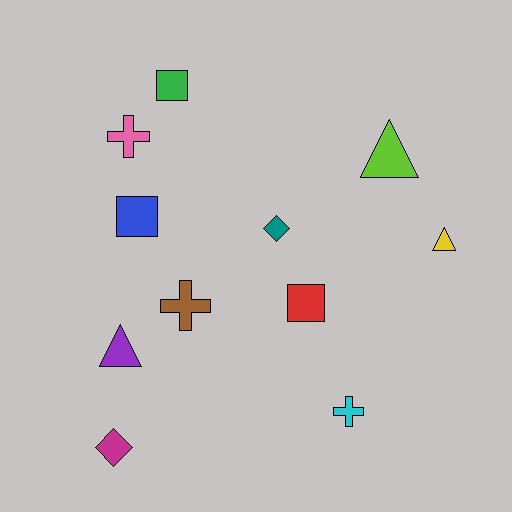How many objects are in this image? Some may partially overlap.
There are 11 objects.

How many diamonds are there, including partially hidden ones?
There are 2 diamonds.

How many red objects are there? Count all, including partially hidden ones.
There is 1 red object.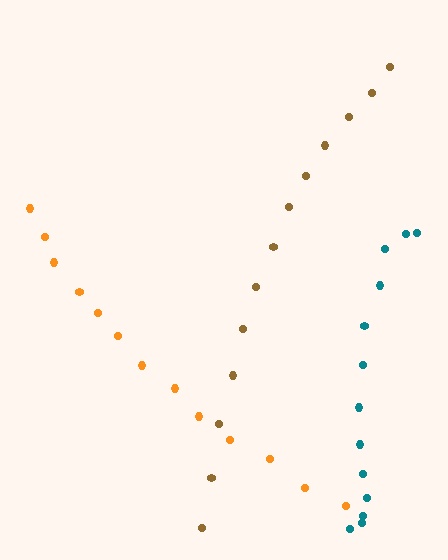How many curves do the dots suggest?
There are 3 distinct paths.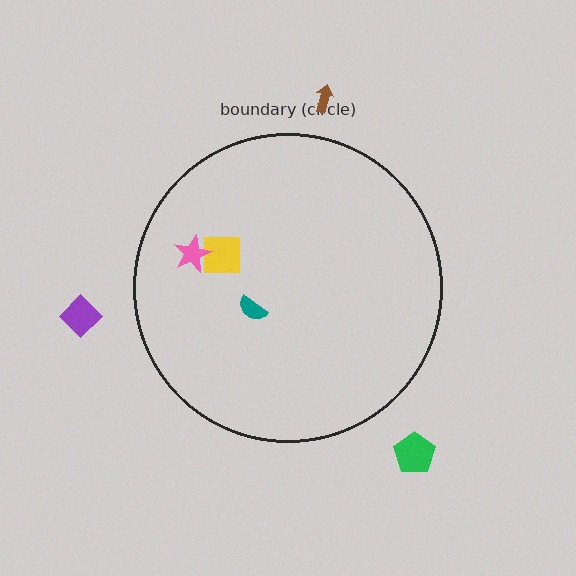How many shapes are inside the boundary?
3 inside, 3 outside.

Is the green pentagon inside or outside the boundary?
Outside.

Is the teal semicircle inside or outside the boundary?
Inside.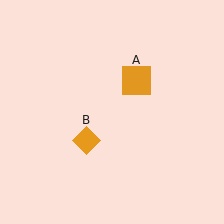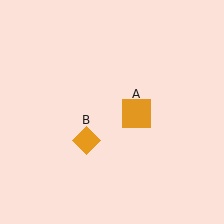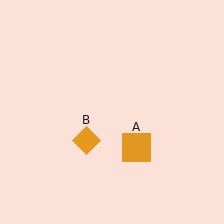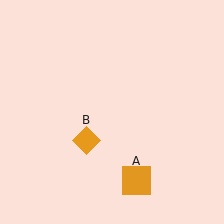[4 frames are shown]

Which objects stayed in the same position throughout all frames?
Orange diamond (object B) remained stationary.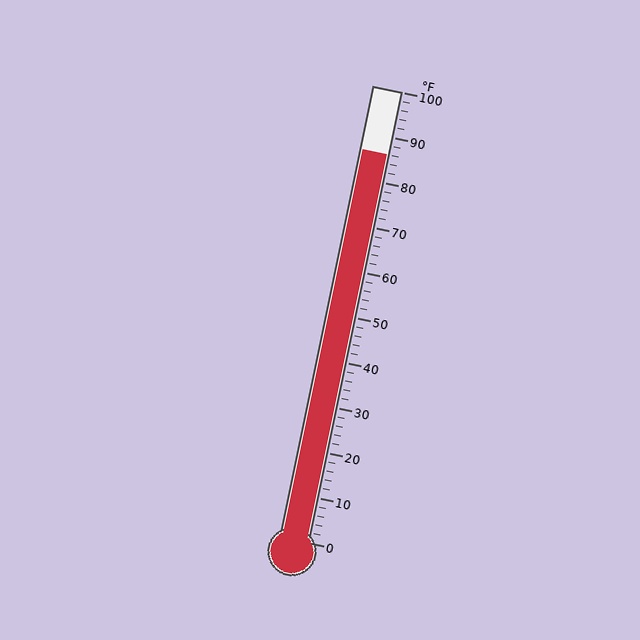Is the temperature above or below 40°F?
The temperature is above 40°F.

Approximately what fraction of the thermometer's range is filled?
The thermometer is filled to approximately 85% of its range.